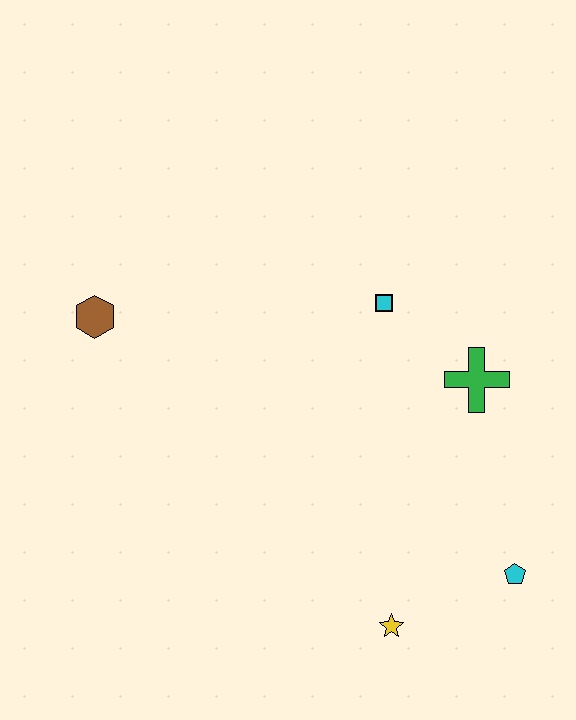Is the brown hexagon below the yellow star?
No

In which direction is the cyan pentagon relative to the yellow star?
The cyan pentagon is to the right of the yellow star.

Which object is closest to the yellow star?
The cyan pentagon is closest to the yellow star.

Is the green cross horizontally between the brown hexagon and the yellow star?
No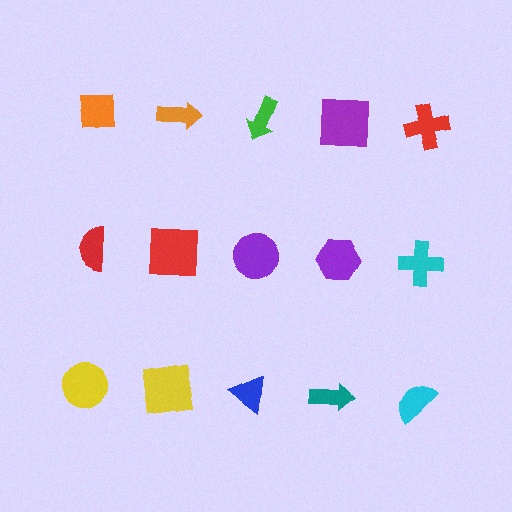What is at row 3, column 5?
A cyan semicircle.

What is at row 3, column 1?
A yellow circle.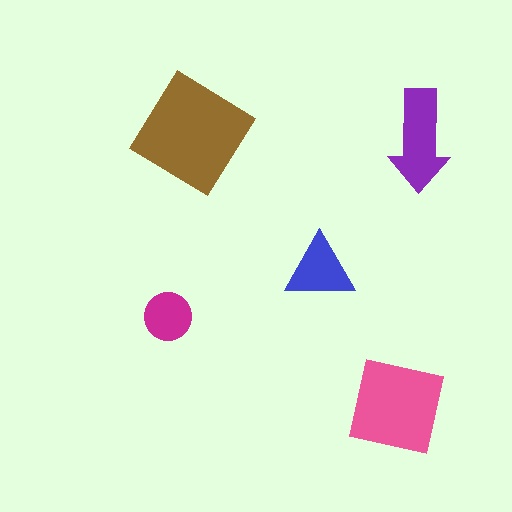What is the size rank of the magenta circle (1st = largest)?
5th.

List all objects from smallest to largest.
The magenta circle, the blue triangle, the purple arrow, the pink square, the brown diamond.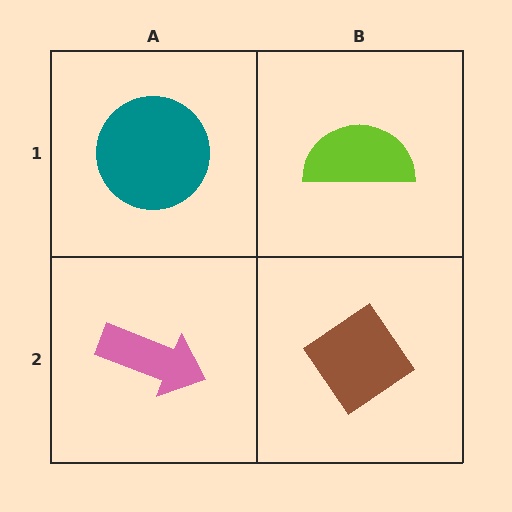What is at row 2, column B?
A brown diamond.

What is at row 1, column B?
A lime semicircle.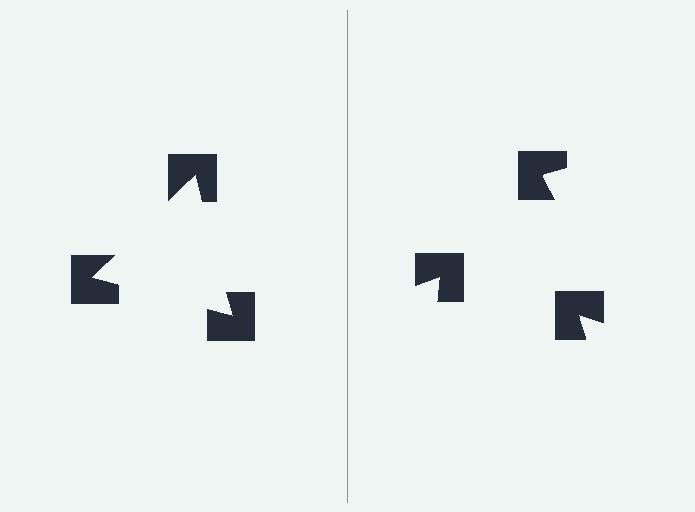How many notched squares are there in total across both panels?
6 — 3 on each side.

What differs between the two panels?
The notched squares are positioned identically on both sides; only the wedge orientations differ. On the left they align to a triangle; on the right they are misaligned.